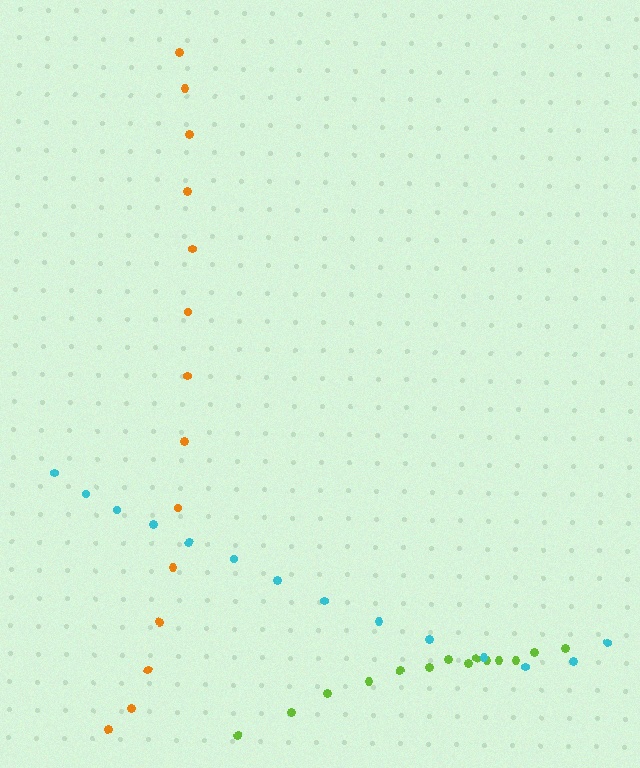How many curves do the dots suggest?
There are 3 distinct paths.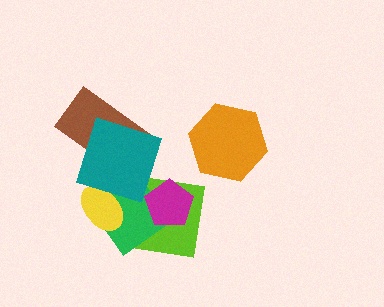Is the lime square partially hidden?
Yes, it is partially covered by another shape.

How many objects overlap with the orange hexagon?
0 objects overlap with the orange hexagon.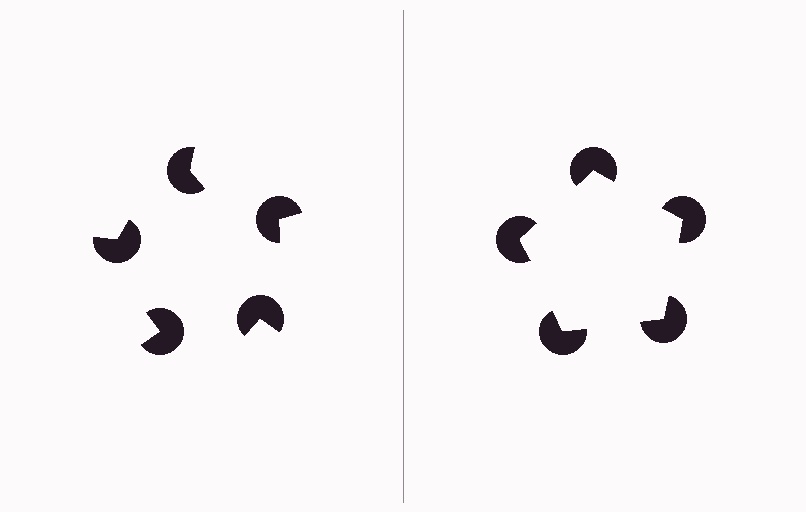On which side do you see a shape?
An illusory pentagon appears on the right side. On the left side the wedge cuts are rotated, so no coherent shape forms.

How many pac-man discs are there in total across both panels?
10 — 5 on each side.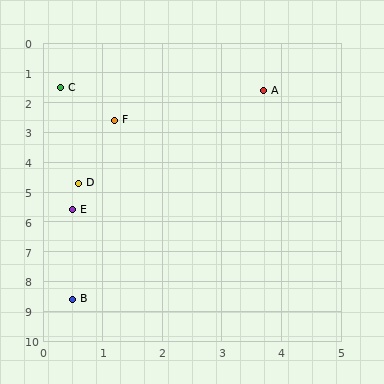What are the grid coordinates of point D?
Point D is at approximately (0.6, 4.7).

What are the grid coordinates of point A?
Point A is at approximately (3.7, 1.6).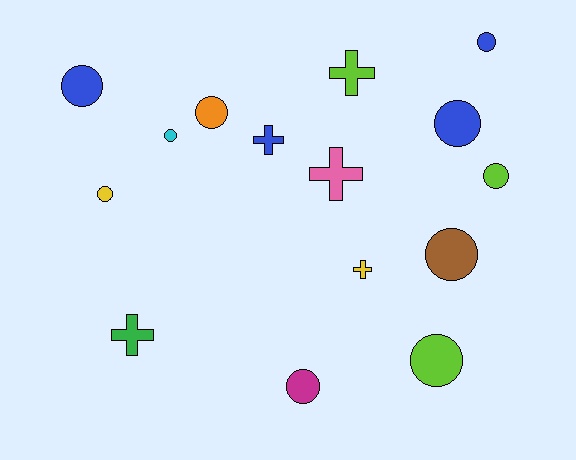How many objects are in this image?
There are 15 objects.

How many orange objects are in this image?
There is 1 orange object.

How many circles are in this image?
There are 10 circles.